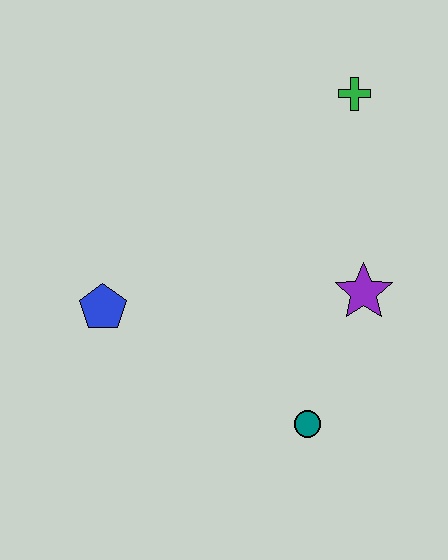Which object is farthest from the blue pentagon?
The green cross is farthest from the blue pentagon.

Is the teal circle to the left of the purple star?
Yes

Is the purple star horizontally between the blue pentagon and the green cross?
No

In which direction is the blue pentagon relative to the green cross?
The blue pentagon is to the left of the green cross.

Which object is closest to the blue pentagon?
The teal circle is closest to the blue pentagon.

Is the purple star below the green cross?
Yes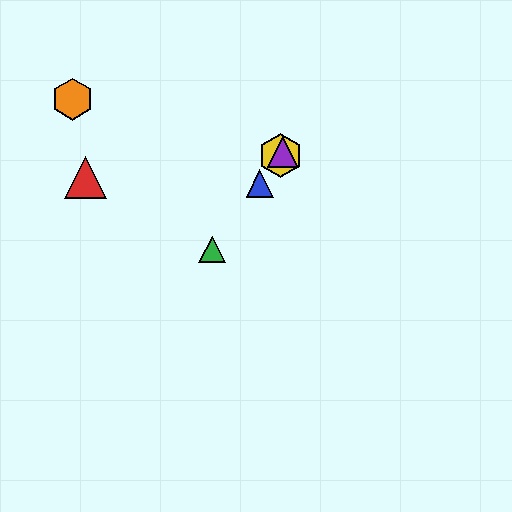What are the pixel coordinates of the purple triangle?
The purple triangle is at (283, 152).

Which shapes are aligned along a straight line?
The blue triangle, the green triangle, the yellow hexagon, the purple triangle are aligned along a straight line.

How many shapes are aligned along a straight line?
4 shapes (the blue triangle, the green triangle, the yellow hexagon, the purple triangle) are aligned along a straight line.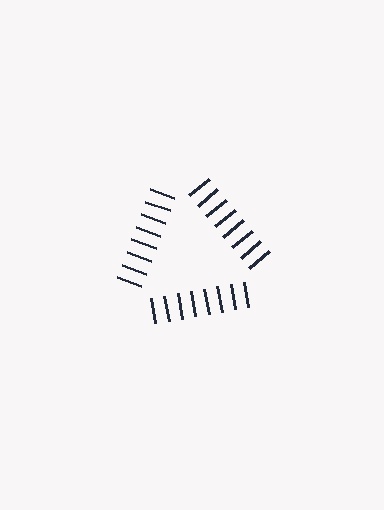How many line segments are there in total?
24 — 8 along each of the 3 edges.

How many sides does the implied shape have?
3 sides — the line-ends trace a triangle.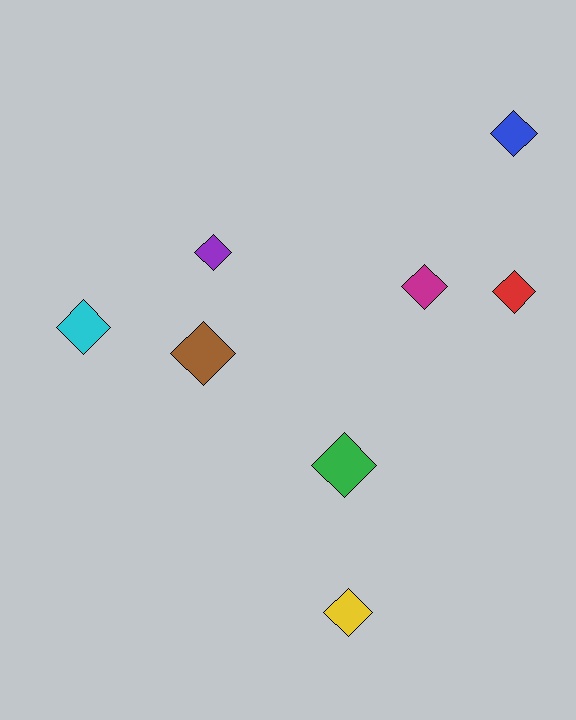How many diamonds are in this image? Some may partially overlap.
There are 8 diamonds.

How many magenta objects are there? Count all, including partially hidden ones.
There is 1 magenta object.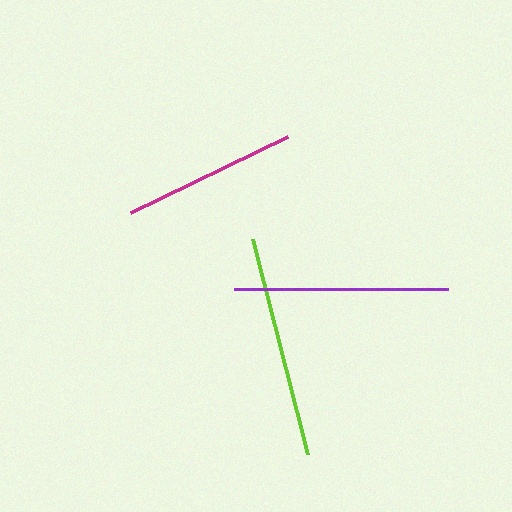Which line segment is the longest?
The lime line is the longest at approximately 222 pixels.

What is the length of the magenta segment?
The magenta segment is approximately 174 pixels long.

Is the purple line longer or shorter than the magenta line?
The purple line is longer than the magenta line.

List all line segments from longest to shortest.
From longest to shortest: lime, purple, magenta.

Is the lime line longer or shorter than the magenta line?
The lime line is longer than the magenta line.